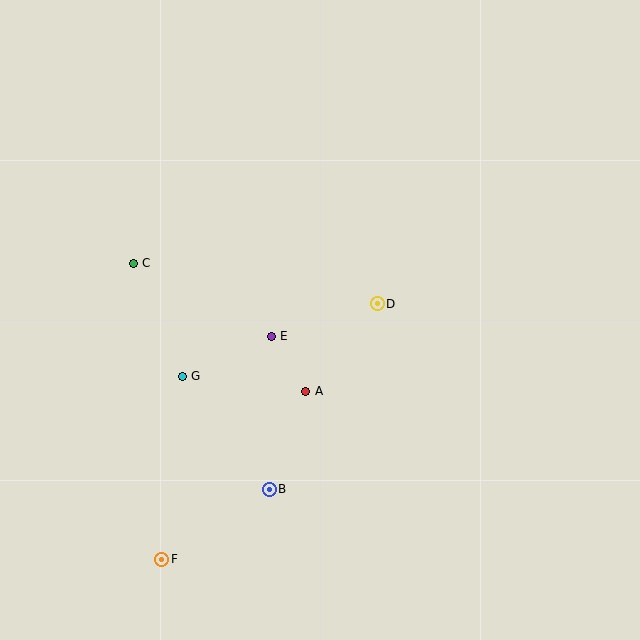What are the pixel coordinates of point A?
Point A is at (306, 391).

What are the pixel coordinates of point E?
Point E is at (271, 336).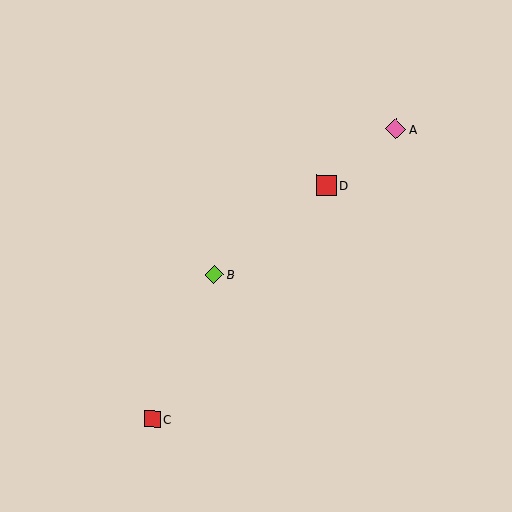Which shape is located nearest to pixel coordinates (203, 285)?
The lime diamond (labeled B) at (214, 275) is nearest to that location.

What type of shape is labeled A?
Shape A is a pink diamond.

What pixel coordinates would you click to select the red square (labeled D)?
Click at (326, 186) to select the red square D.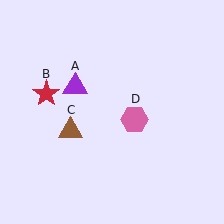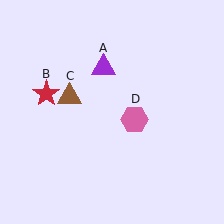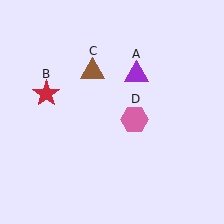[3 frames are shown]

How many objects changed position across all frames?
2 objects changed position: purple triangle (object A), brown triangle (object C).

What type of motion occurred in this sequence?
The purple triangle (object A), brown triangle (object C) rotated clockwise around the center of the scene.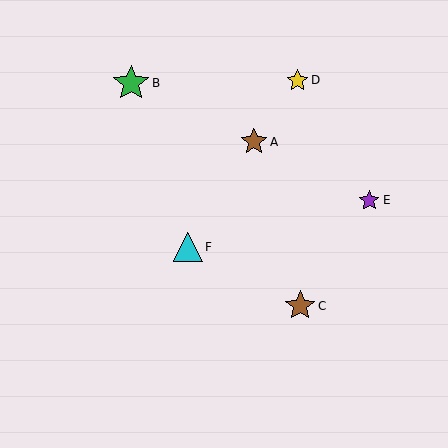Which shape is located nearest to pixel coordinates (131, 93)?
The green star (labeled B) at (131, 83) is nearest to that location.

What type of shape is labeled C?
Shape C is a brown star.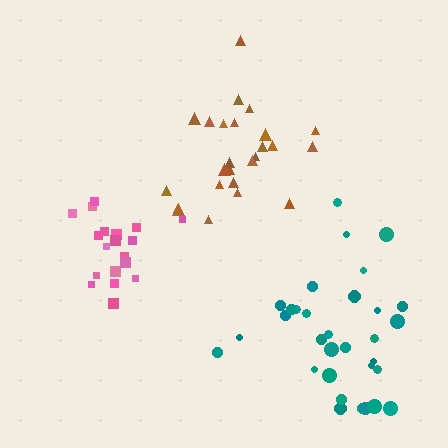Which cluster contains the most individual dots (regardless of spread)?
Teal (32).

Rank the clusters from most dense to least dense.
pink, brown, teal.